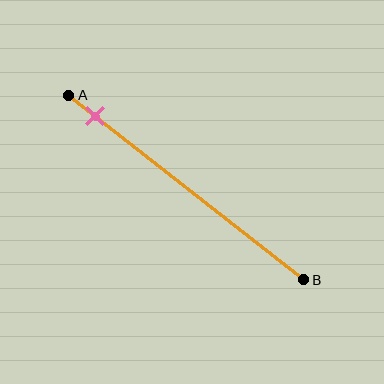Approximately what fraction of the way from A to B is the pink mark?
The pink mark is approximately 10% of the way from A to B.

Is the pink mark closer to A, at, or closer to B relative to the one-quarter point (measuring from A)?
The pink mark is closer to point A than the one-quarter point of segment AB.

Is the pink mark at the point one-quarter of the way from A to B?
No, the mark is at about 10% from A, not at the 25% one-quarter point.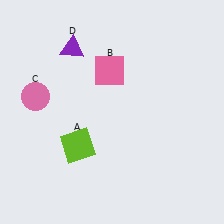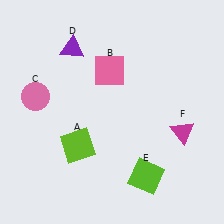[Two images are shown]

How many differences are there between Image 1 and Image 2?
There are 2 differences between the two images.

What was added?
A lime square (E), a magenta triangle (F) were added in Image 2.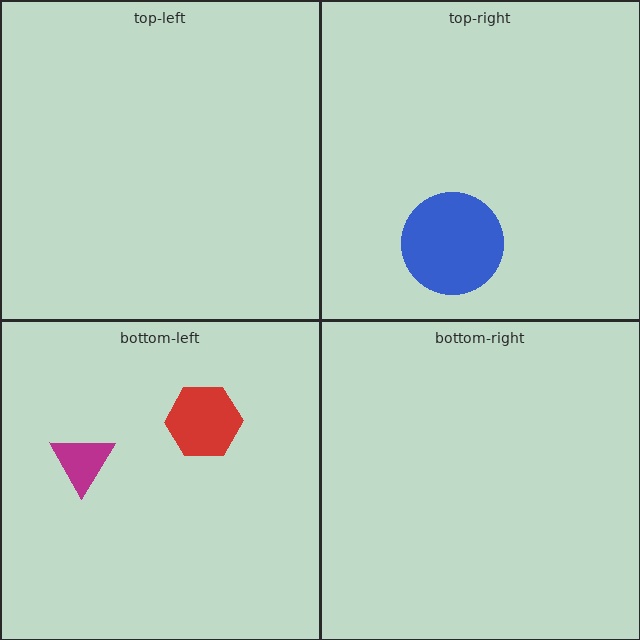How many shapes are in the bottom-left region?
2.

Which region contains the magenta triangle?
The bottom-left region.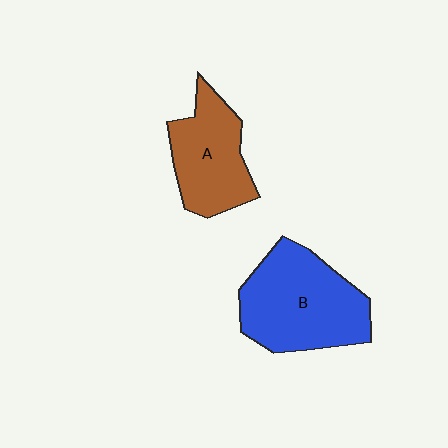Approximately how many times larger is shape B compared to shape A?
Approximately 1.4 times.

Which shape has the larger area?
Shape B (blue).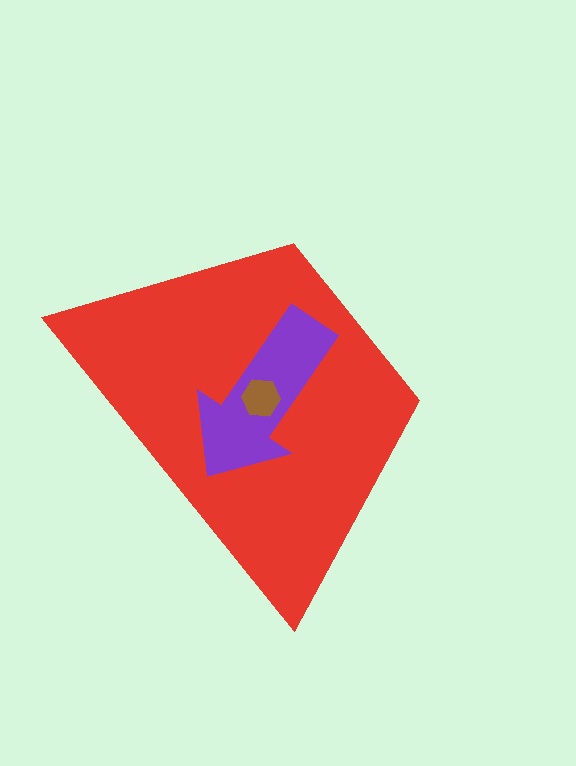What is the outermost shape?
The red trapezoid.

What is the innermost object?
The brown hexagon.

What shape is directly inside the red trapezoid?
The purple arrow.